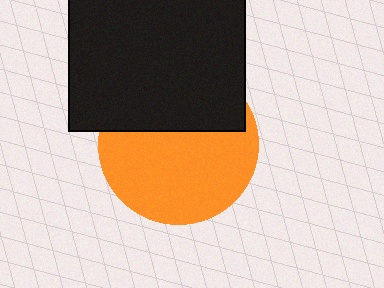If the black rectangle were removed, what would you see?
You would see the complete orange circle.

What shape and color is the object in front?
The object in front is a black rectangle.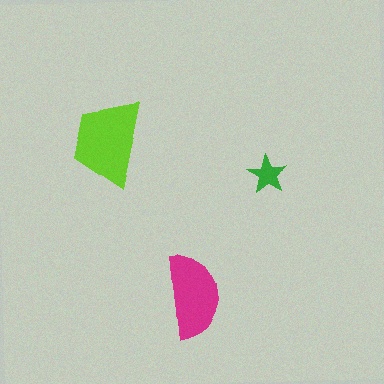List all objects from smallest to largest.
The green star, the magenta semicircle, the lime trapezoid.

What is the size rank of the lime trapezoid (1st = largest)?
1st.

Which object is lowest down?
The magenta semicircle is bottommost.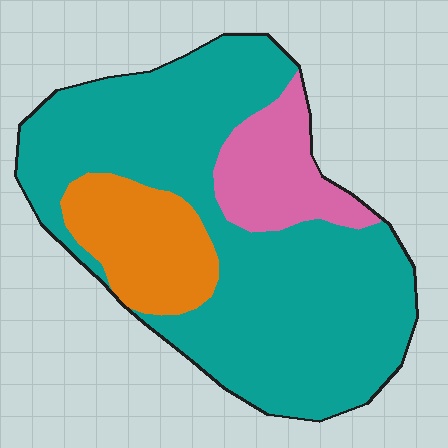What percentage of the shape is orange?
Orange covers around 15% of the shape.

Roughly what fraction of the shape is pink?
Pink takes up about one eighth (1/8) of the shape.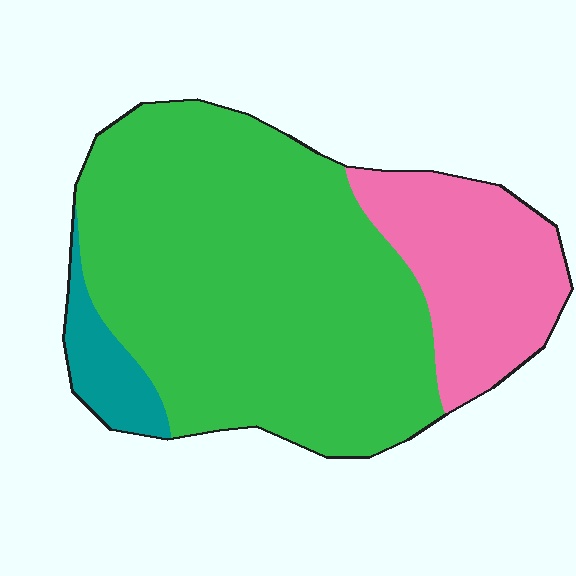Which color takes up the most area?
Green, at roughly 70%.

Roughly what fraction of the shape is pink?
Pink covers 23% of the shape.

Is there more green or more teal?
Green.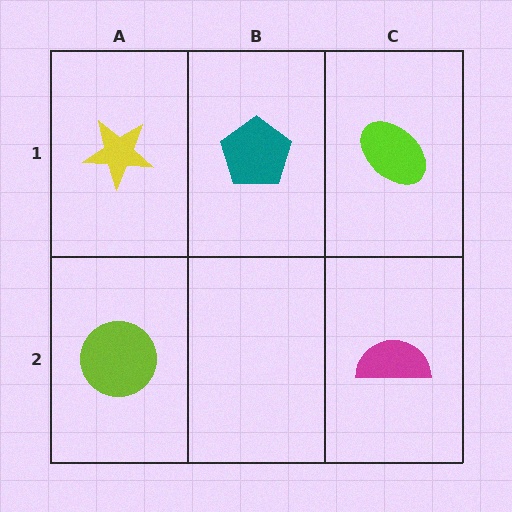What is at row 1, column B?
A teal pentagon.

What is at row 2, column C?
A magenta semicircle.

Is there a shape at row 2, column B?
No, that cell is empty.